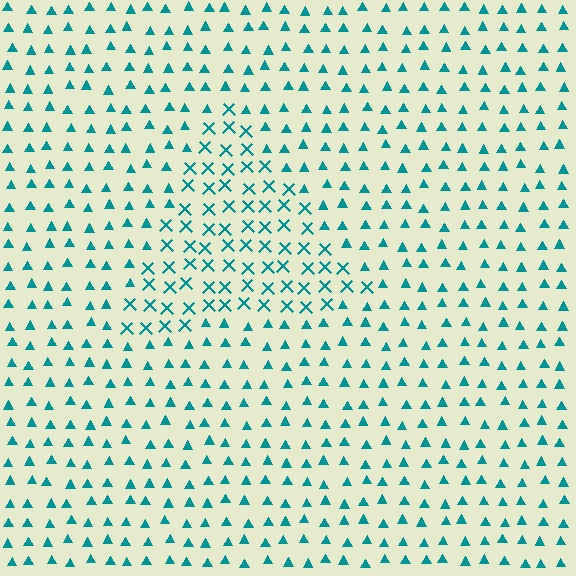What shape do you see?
I see a triangle.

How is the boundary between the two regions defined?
The boundary is defined by a change in element shape: X marks inside vs. triangles outside. All elements share the same color and spacing.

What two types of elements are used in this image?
The image uses X marks inside the triangle region and triangles outside it.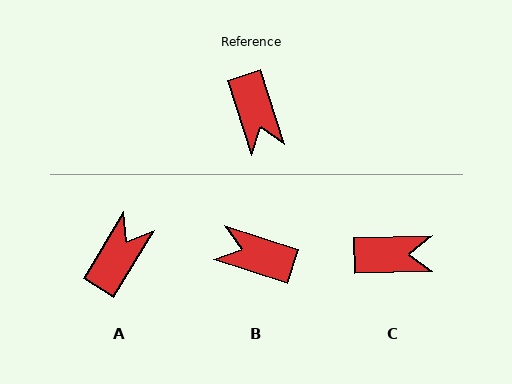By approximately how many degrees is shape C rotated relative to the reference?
Approximately 74 degrees counter-clockwise.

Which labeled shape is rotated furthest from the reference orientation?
A, about 131 degrees away.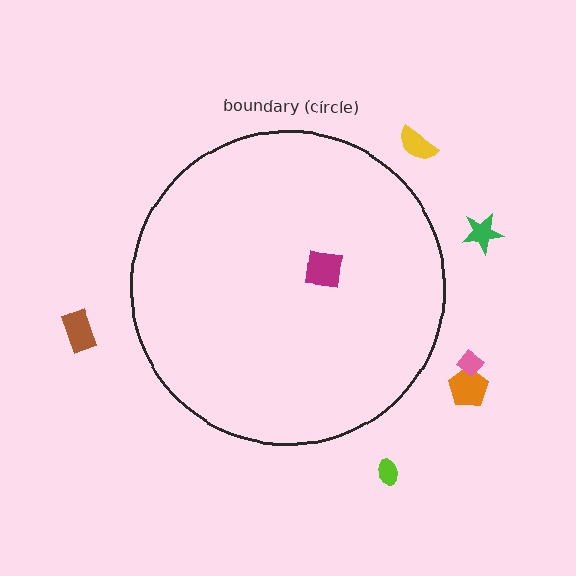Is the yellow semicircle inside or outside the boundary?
Outside.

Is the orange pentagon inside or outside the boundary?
Outside.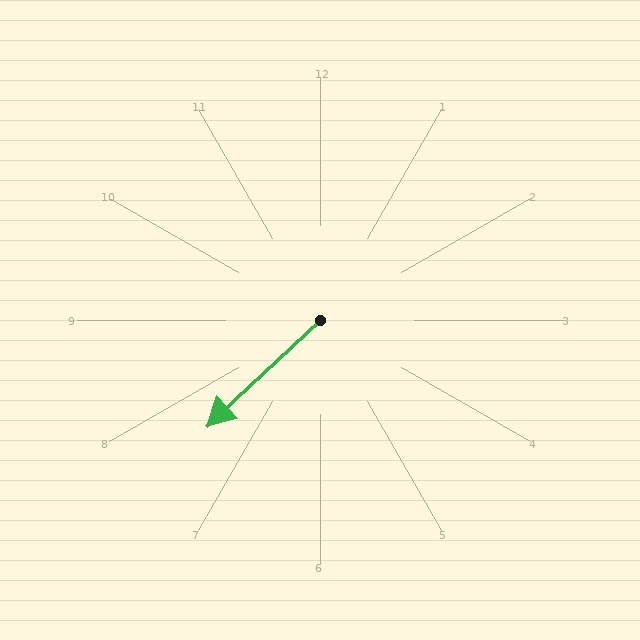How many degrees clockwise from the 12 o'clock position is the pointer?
Approximately 227 degrees.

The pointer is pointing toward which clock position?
Roughly 8 o'clock.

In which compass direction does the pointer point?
Southwest.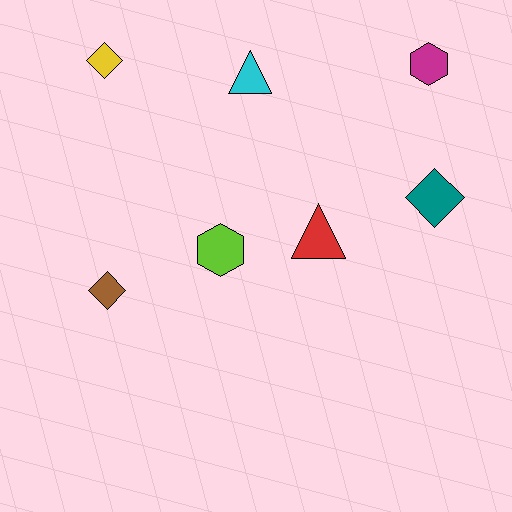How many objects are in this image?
There are 7 objects.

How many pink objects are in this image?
There are no pink objects.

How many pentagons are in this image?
There are no pentagons.